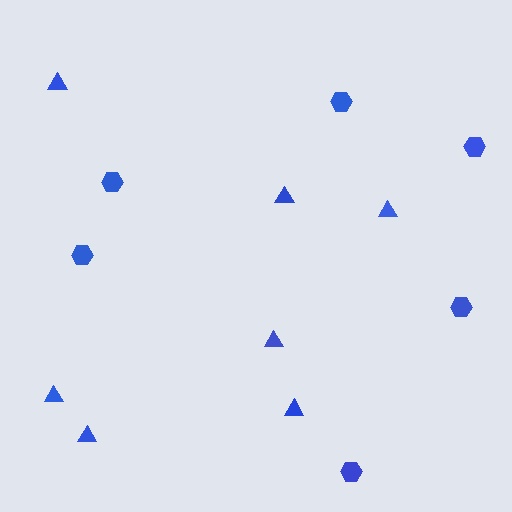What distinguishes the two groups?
There are 2 groups: one group of triangles (7) and one group of hexagons (6).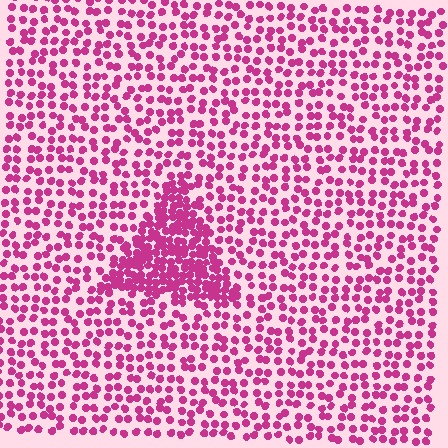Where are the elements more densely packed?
The elements are more densely packed inside the triangle boundary.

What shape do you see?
I see a triangle.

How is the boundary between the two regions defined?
The boundary is defined by a change in element density (approximately 2.3x ratio). All elements are the same color, size, and shape.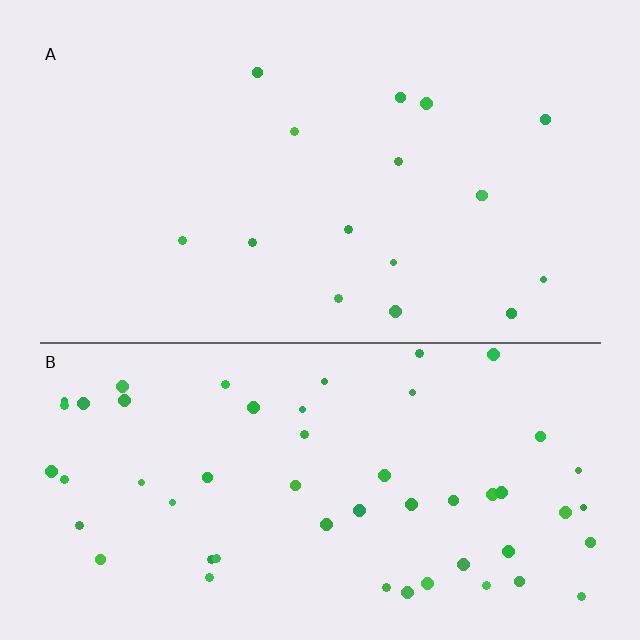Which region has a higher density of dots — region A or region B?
B (the bottom).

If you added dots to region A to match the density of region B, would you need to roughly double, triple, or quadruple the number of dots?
Approximately triple.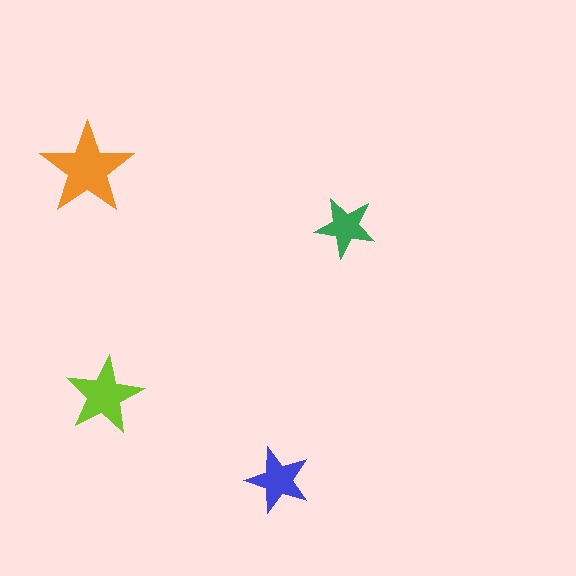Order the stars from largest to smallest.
the orange one, the lime one, the blue one, the green one.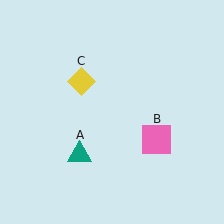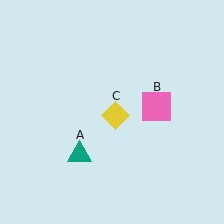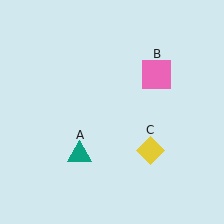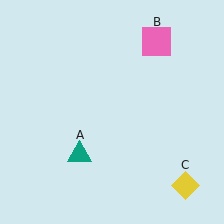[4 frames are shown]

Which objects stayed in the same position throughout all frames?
Teal triangle (object A) remained stationary.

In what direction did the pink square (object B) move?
The pink square (object B) moved up.